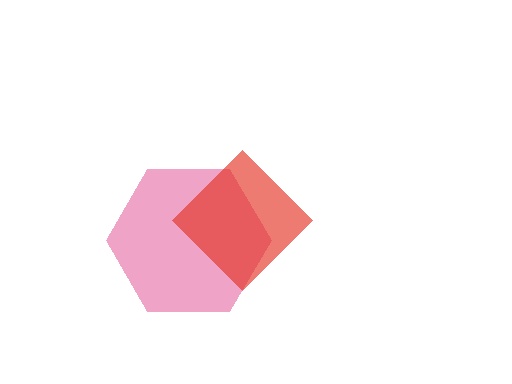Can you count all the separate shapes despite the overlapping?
Yes, there are 2 separate shapes.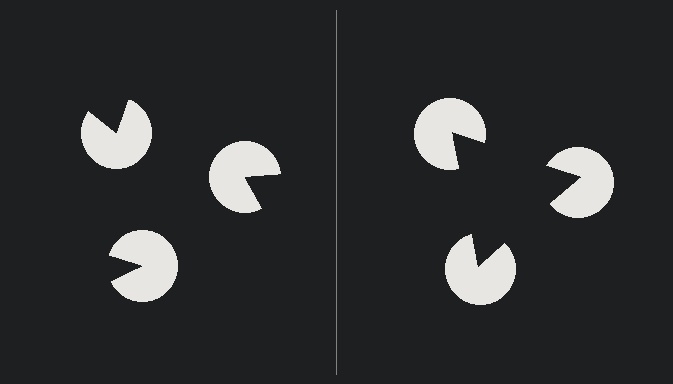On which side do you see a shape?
An illusory triangle appears on the right side. On the left side the wedge cuts are rotated, so no coherent shape forms.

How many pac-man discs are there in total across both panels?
6 — 3 on each side.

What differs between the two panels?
The pac-man discs are positioned identically on both sides; only the wedge orientations differ. On the right they align to a triangle; on the left they are misaligned.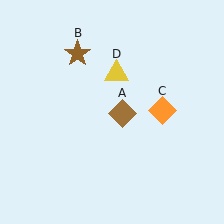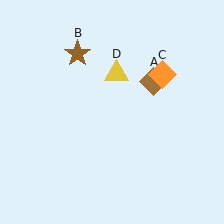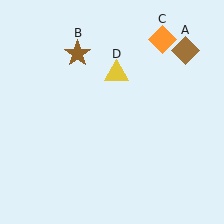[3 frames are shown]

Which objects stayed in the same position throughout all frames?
Brown star (object B) and yellow triangle (object D) remained stationary.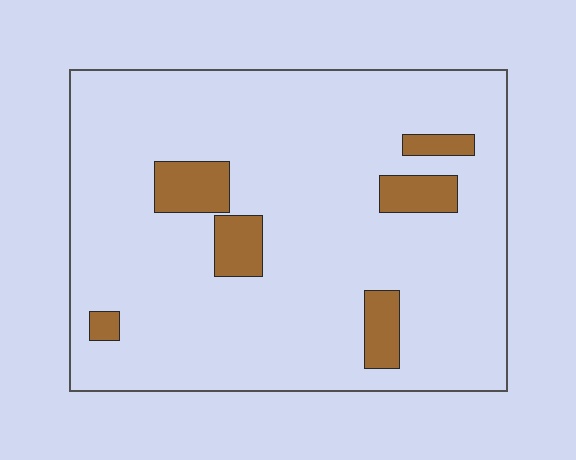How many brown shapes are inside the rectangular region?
6.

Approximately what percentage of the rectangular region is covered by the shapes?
Approximately 10%.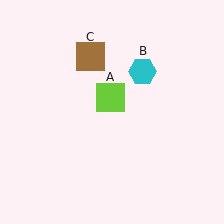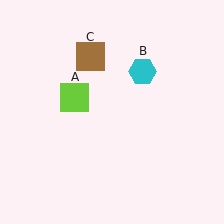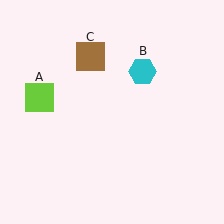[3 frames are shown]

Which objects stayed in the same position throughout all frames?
Cyan hexagon (object B) and brown square (object C) remained stationary.